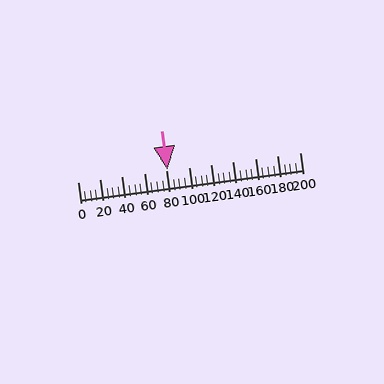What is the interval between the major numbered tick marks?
The major tick marks are spaced 20 units apart.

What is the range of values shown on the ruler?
The ruler shows values from 0 to 200.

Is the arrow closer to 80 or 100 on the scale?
The arrow is closer to 80.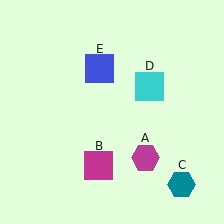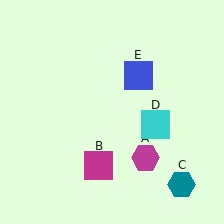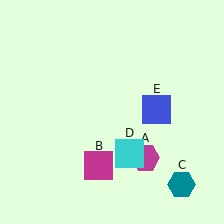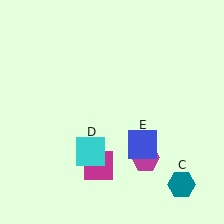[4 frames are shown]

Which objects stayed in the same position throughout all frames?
Magenta hexagon (object A) and magenta square (object B) and teal hexagon (object C) remained stationary.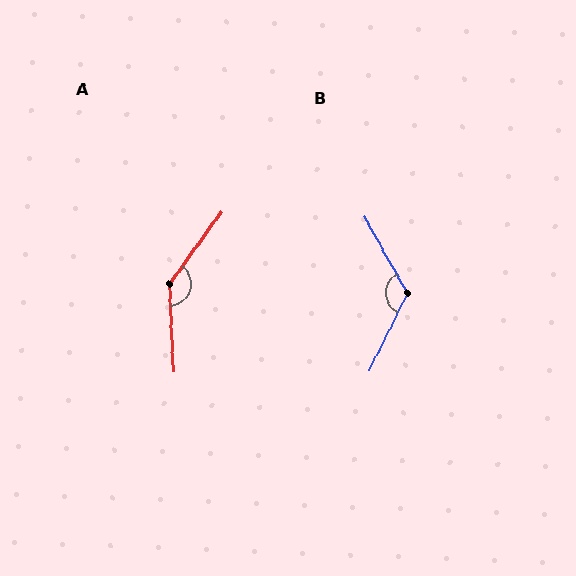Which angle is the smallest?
B, at approximately 124 degrees.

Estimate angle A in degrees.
Approximately 141 degrees.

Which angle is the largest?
A, at approximately 141 degrees.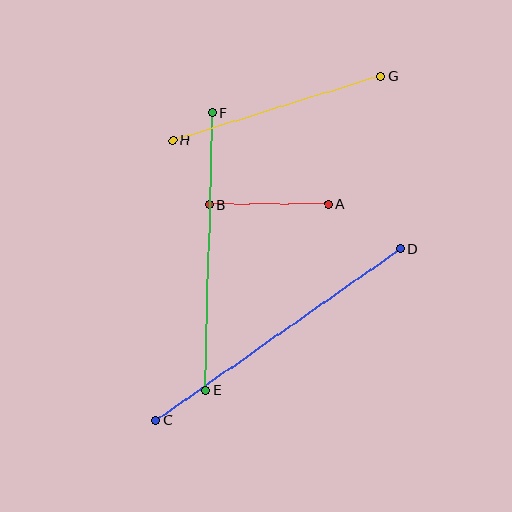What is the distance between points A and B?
The distance is approximately 119 pixels.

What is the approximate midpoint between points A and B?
The midpoint is at approximately (269, 204) pixels.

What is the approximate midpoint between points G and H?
The midpoint is at approximately (277, 108) pixels.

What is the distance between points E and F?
The distance is approximately 277 pixels.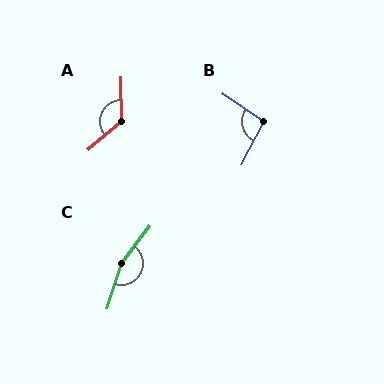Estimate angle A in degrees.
Approximately 131 degrees.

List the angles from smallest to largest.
B (96°), A (131°), C (161°).